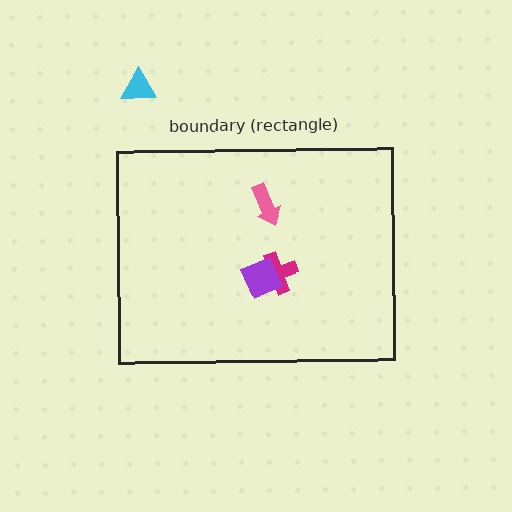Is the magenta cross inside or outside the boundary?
Inside.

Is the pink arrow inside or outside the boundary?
Inside.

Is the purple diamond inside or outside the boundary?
Inside.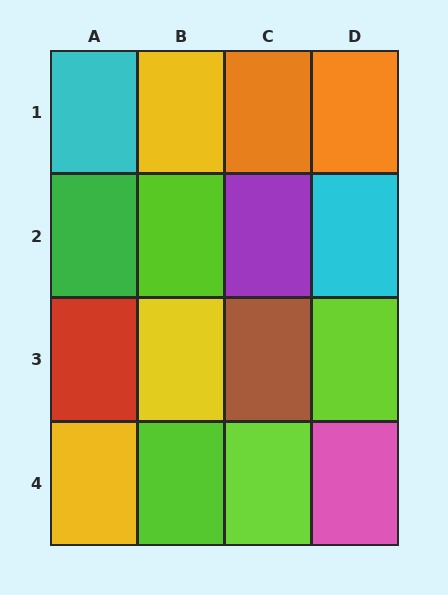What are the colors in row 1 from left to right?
Cyan, yellow, orange, orange.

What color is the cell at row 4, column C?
Lime.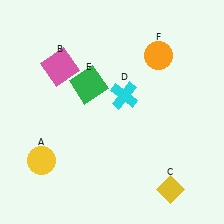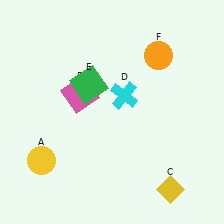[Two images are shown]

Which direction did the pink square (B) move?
The pink square (B) moved down.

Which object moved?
The pink square (B) moved down.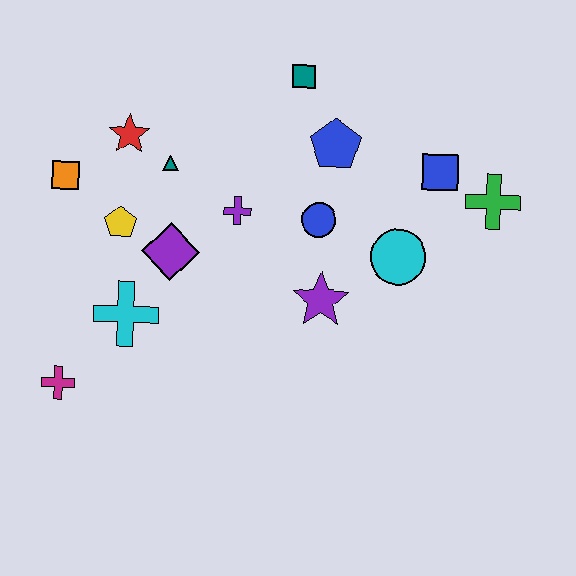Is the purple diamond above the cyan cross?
Yes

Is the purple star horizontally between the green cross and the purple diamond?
Yes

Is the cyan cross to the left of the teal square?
Yes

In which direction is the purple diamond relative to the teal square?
The purple diamond is below the teal square.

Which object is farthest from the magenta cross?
The green cross is farthest from the magenta cross.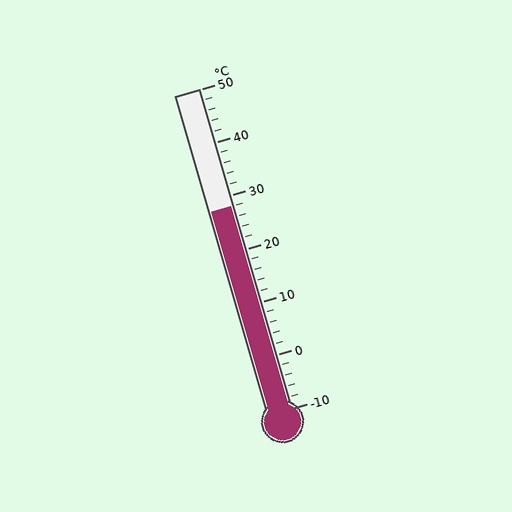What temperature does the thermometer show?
The thermometer shows approximately 28°C.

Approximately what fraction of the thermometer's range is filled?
The thermometer is filled to approximately 65% of its range.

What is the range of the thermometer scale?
The thermometer scale ranges from -10°C to 50°C.